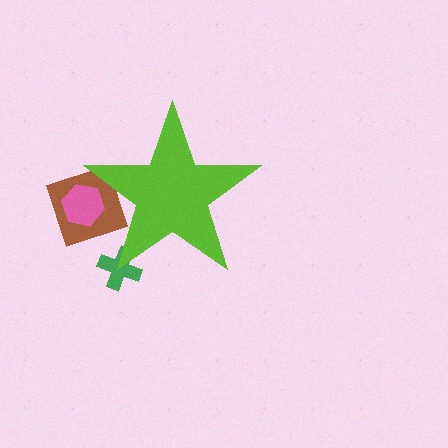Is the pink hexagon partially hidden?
Yes, the pink hexagon is partially hidden behind the lime star.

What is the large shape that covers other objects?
A lime star.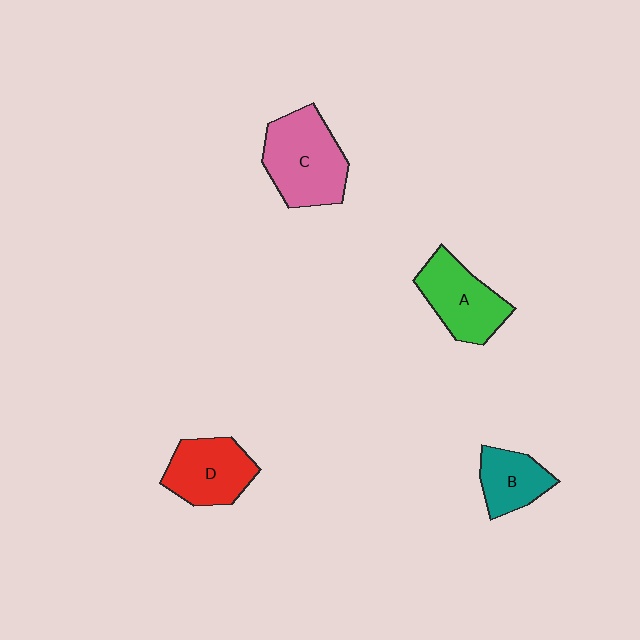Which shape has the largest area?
Shape C (pink).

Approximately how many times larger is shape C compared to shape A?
Approximately 1.2 times.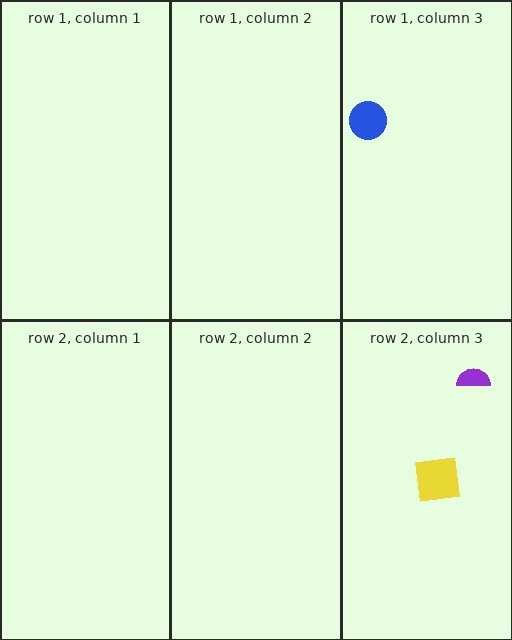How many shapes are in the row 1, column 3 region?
1.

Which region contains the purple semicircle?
The row 2, column 3 region.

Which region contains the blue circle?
The row 1, column 3 region.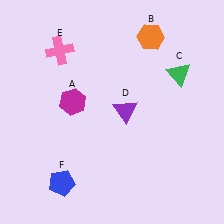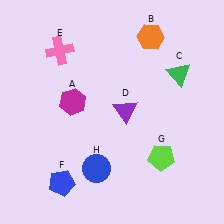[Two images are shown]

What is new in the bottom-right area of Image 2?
A lime pentagon (G) was added in the bottom-right area of Image 2.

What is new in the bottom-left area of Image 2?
A blue circle (H) was added in the bottom-left area of Image 2.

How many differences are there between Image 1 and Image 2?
There are 2 differences between the two images.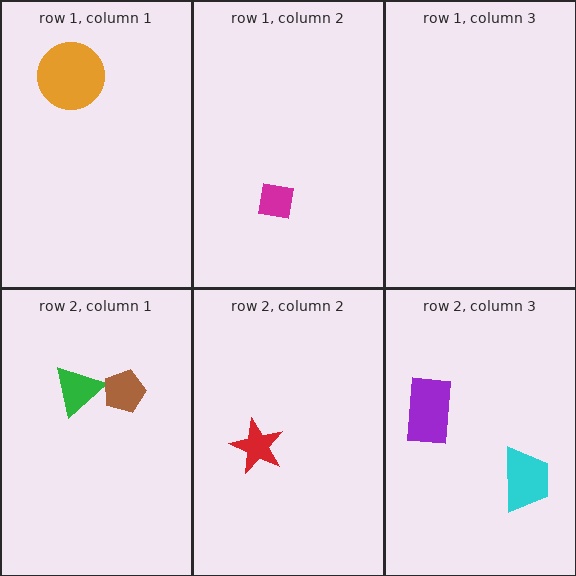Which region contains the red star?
The row 2, column 2 region.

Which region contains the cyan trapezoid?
The row 2, column 3 region.